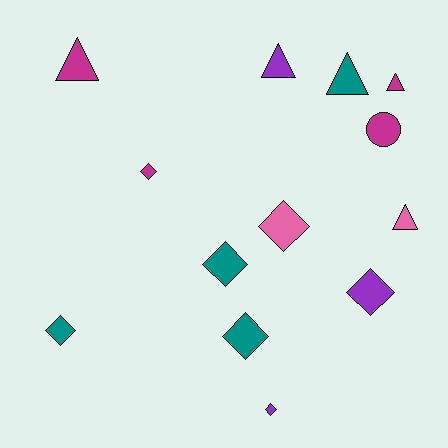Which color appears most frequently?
Teal, with 4 objects.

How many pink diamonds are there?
There is 1 pink diamond.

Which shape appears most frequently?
Diamond, with 7 objects.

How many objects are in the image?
There are 13 objects.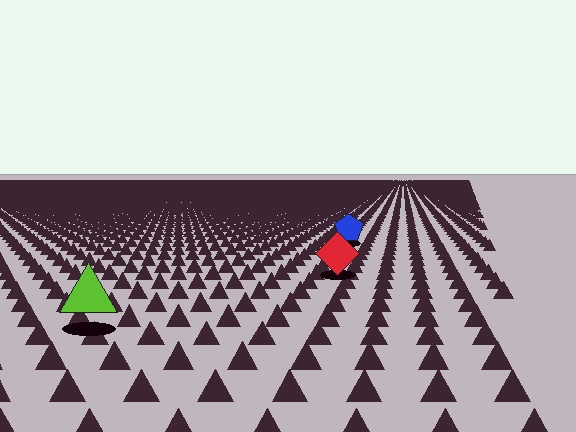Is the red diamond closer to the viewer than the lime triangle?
No. The lime triangle is closer — you can tell from the texture gradient: the ground texture is coarser near it.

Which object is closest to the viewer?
The lime triangle is closest. The texture marks near it are larger and more spread out.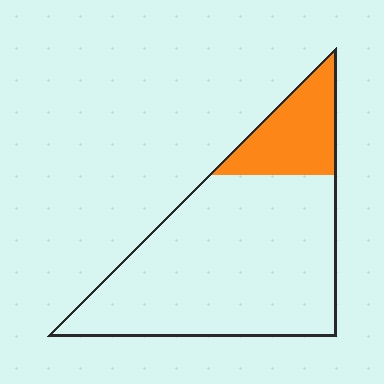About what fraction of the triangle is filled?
About one fifth (1/5).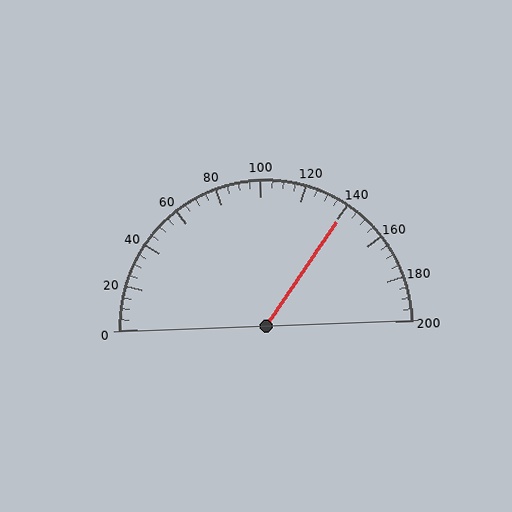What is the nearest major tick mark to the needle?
The nearest major tick mark is 140.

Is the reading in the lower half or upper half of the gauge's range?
The reading is in the upper half of the range (0 to 200).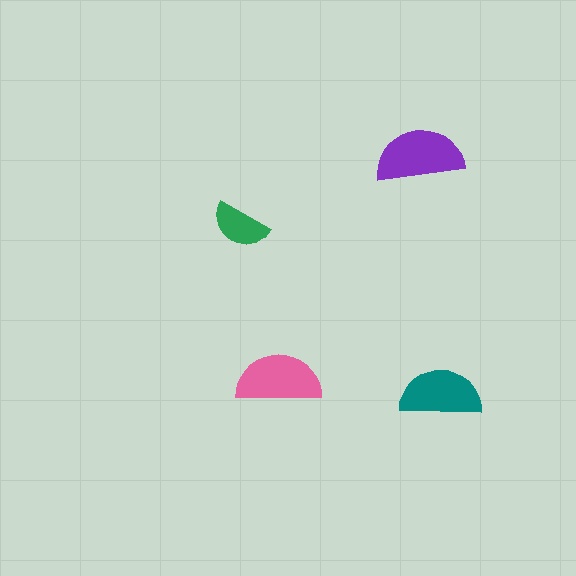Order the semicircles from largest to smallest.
the purple one, the pink one, the teal one, the green one.